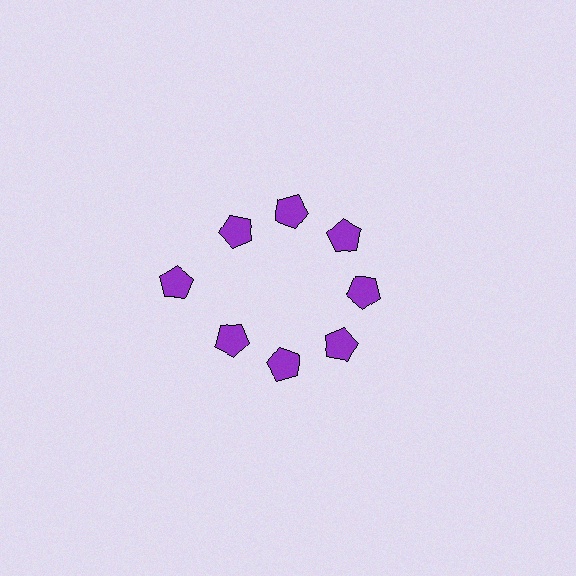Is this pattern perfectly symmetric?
No. The 8 purple pentagons are arranged in a ring, but one element near the 9 o'clock position is pushed outward from the center, breaking the 8-fold rotational symmetry.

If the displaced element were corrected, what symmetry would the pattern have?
It would have 8-fold rotational symmetry — the pattern would map onto itself every 45 degrees.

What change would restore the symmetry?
The symmetry would be restored by moving it inward, back onto the ring so that all 8 pentagons sit at equal angles and equal distance from the center.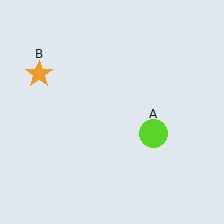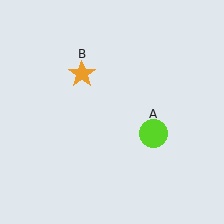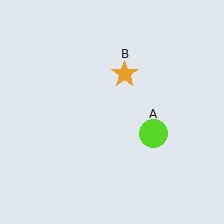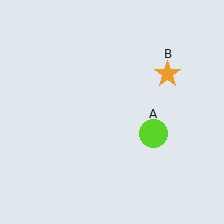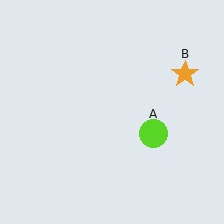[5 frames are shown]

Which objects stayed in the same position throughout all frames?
Lime circle (object A) remained stationary.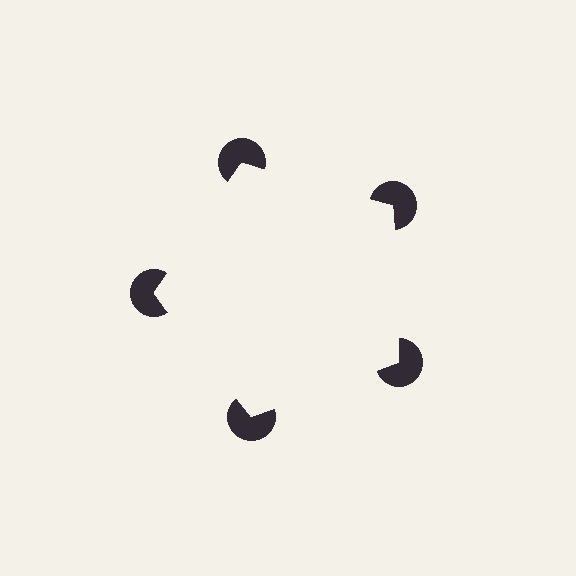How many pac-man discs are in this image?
There are 5 — one at each vertex of the illusory pentagon.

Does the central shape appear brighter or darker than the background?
It typically appears slightly brighter than the background, even though no actual brightness change is drawn.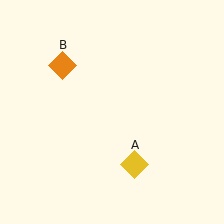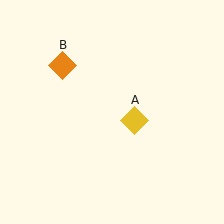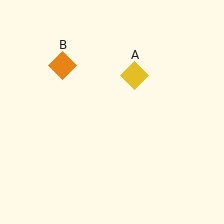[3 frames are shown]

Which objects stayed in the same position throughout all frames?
Orange diamond (object B) remained stationary.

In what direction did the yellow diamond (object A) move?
The yellow diamond (object A) moved up.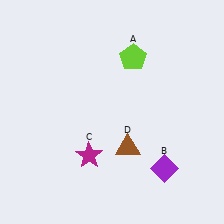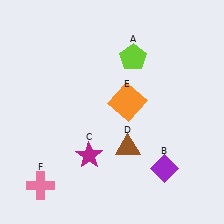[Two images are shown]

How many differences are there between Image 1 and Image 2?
There are 2 differences between the two images.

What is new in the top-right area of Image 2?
An orange square (E) was added in the top-right area of Image 2.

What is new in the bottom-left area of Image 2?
A pink cross (F) was added in the bottom-left area of Image 2.